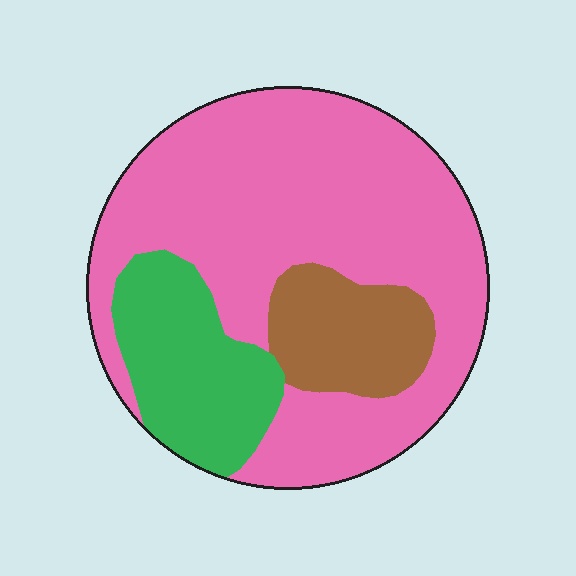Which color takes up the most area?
Pink, at roughly 65%.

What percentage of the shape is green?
Green covers around 20% of the shape.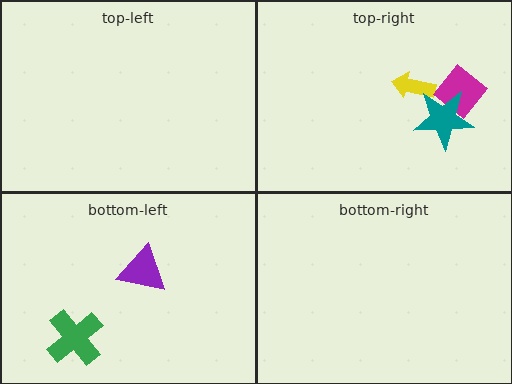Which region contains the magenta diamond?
The top-right region.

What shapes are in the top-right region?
The yellow arrow, the magenta diamond, the teal star.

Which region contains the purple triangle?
The bottom-left region.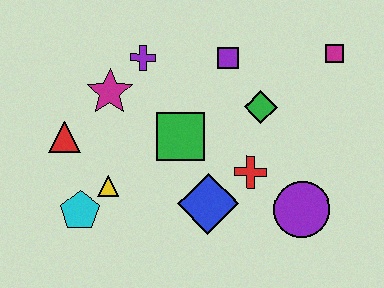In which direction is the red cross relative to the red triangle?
The red cross is to the right of the red triangle.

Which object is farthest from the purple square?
The cyan pentagon is farthest from the purple square.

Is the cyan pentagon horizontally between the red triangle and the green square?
Yes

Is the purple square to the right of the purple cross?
Yes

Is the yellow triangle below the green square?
Yes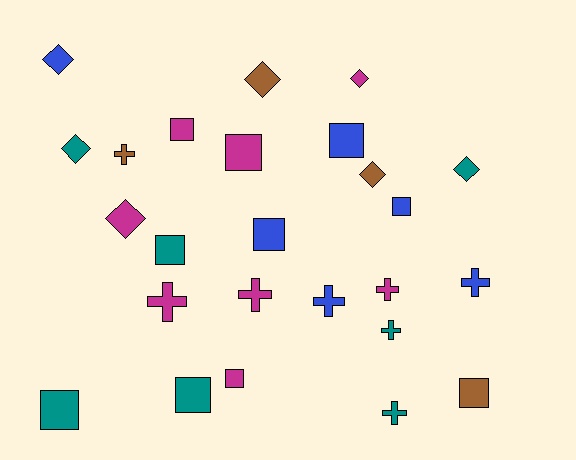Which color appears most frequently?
Magenta, with 8 objects.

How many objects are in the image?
There are 25 objects.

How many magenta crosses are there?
There are 3 magenta crosses.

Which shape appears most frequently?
Square, with 10 objects.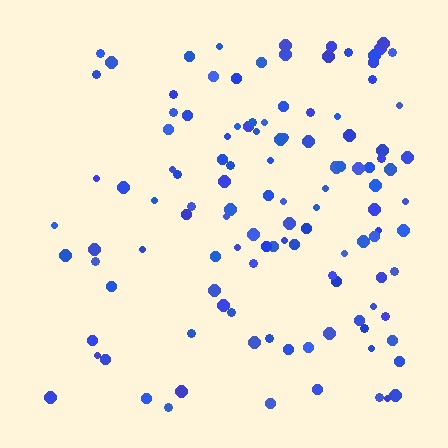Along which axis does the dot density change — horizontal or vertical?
Horizontal.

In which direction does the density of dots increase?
From left to right, with the right side densest.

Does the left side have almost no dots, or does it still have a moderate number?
Still a moderate number, just noticeably fewer than the right.